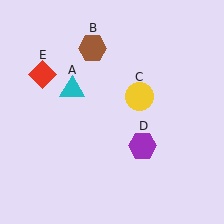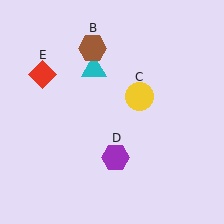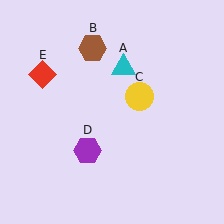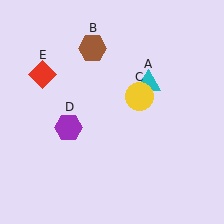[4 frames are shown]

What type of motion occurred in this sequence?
The cyan triangle (object A), purple hexagon (object D) rotated clockwise around the center of the scene.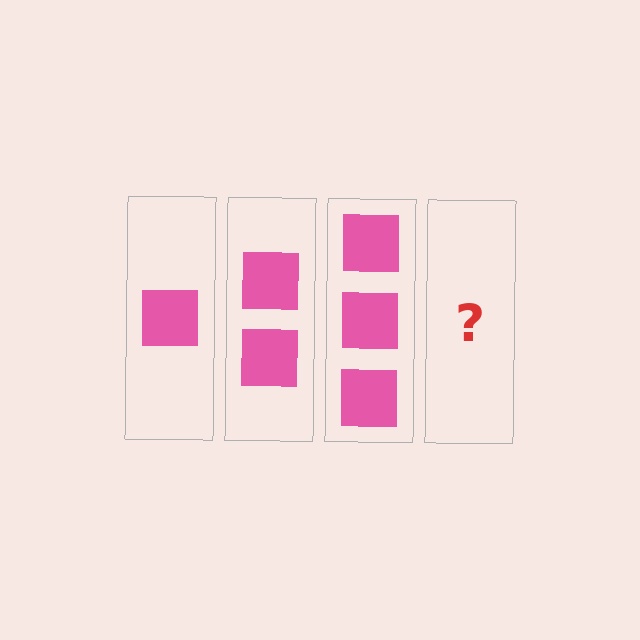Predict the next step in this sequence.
The next step is 4 squares.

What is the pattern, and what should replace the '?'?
The pattern is that each step adds one more square. The '?' should be 4 squares.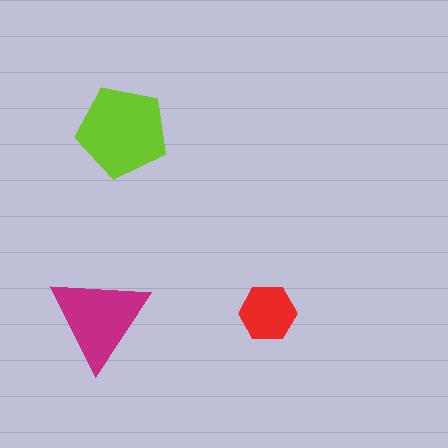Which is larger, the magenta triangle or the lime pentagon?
The lime pentagon.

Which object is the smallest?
The red hexagon.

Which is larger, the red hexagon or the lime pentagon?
The lime pentagon.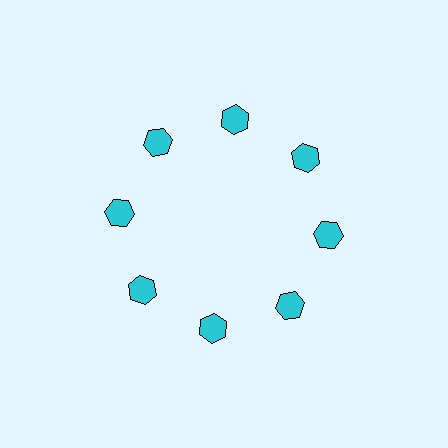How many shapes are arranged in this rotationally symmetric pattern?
There are 8 shapes, arranged in 8 groups of 1.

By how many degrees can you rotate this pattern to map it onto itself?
The pattern maps onto itself every 45 degrees of rotation.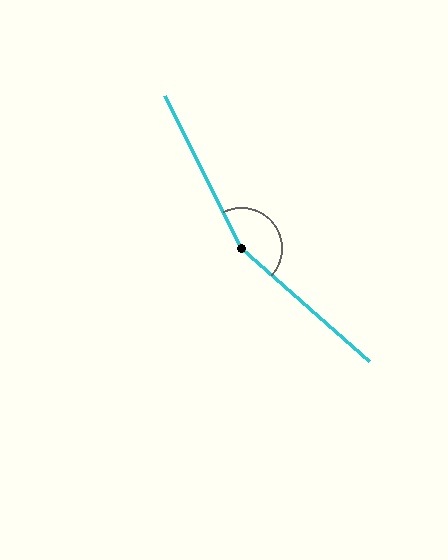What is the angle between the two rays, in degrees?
Approximately 158 degrees.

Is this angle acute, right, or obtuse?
It is obtuse.